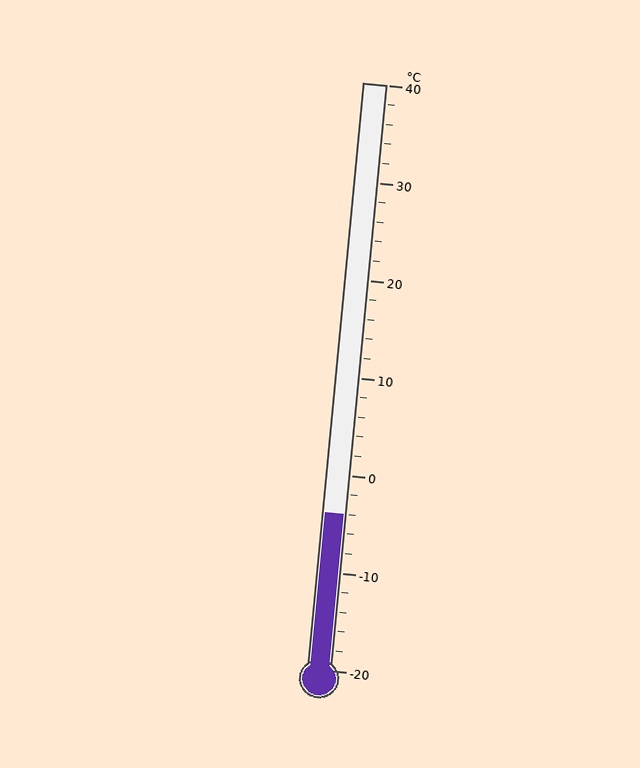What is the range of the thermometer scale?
The thermometer scale ranges from -20°C to 40°C.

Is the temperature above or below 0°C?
The temperature is below 0°C.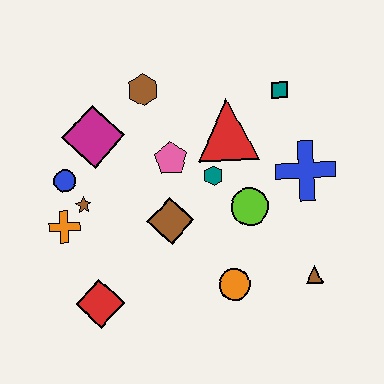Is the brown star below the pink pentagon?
Yes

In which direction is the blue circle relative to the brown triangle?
The blue circle is to the left of the brown triangle.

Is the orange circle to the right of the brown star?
Yes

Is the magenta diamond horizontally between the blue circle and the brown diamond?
Yes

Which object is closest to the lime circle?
The teal hexagon is closest to the lime circle.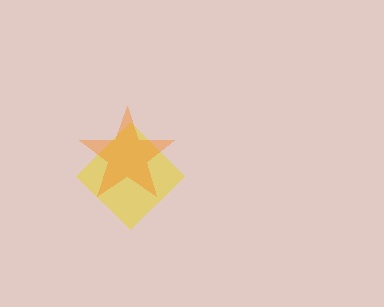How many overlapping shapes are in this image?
There are 2 overlapping shapes in the image.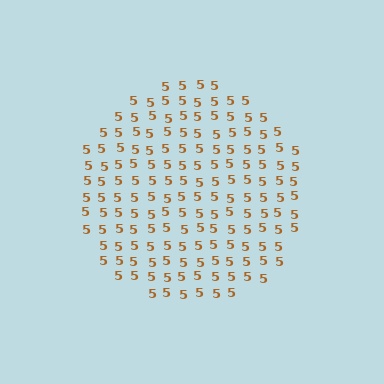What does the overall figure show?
The overall figure shows a circle.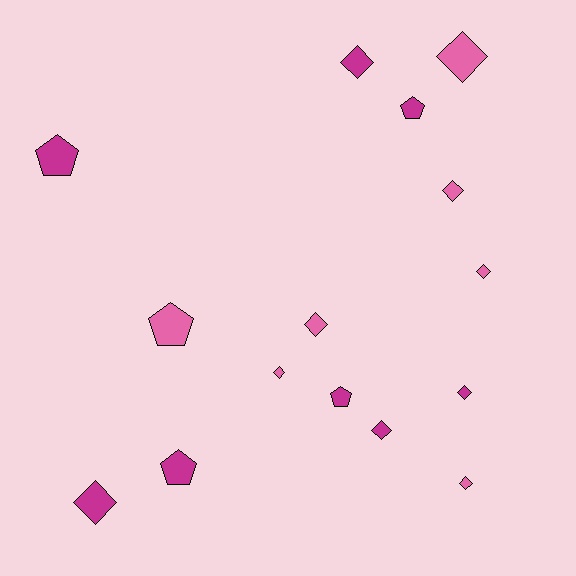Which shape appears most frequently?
Diamond, with 10 objects.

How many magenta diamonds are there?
There are 4 magenta diamonds.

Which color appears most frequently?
Magenta, with 8 objects.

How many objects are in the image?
There are 15 objects.